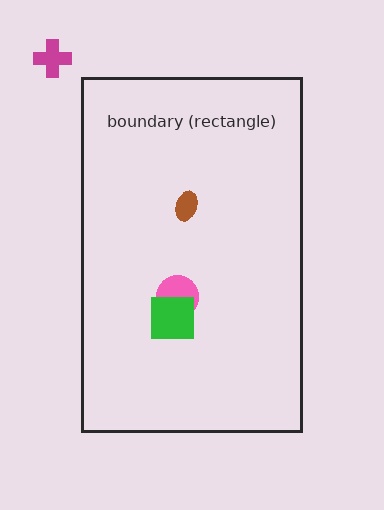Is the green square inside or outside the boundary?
Inside.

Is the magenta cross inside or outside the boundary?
Outside.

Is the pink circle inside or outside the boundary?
Inside.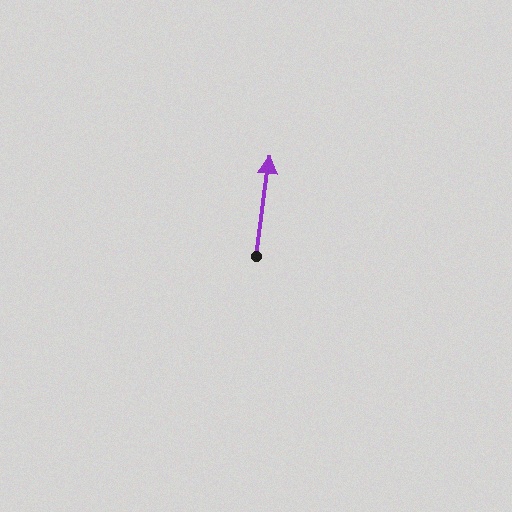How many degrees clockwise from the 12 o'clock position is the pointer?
Approximately 8 degrees.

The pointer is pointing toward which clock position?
Roughly 12 o'clock.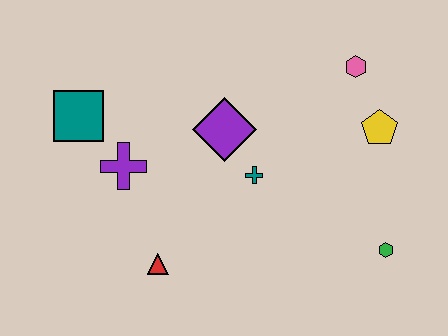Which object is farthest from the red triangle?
The pink hexagon is farthest from the red triangle.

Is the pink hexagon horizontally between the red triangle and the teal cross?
No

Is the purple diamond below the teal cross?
No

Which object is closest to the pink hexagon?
The yellow pentagon is closest to the pink hexagon.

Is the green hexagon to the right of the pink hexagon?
Yes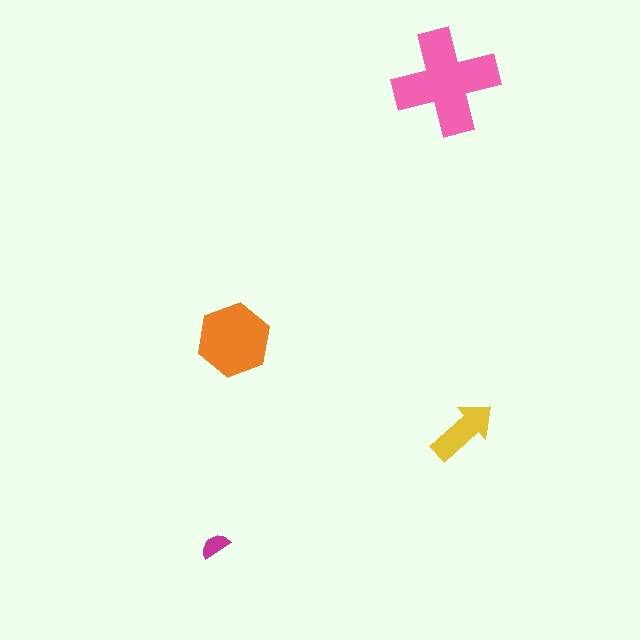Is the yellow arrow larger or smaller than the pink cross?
Smaller.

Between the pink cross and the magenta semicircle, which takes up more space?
The pink cross.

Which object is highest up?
The pink cross is topmost.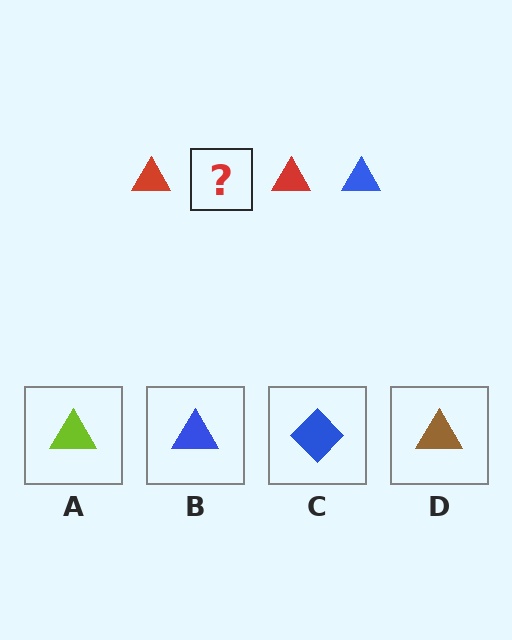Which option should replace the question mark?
Option B.